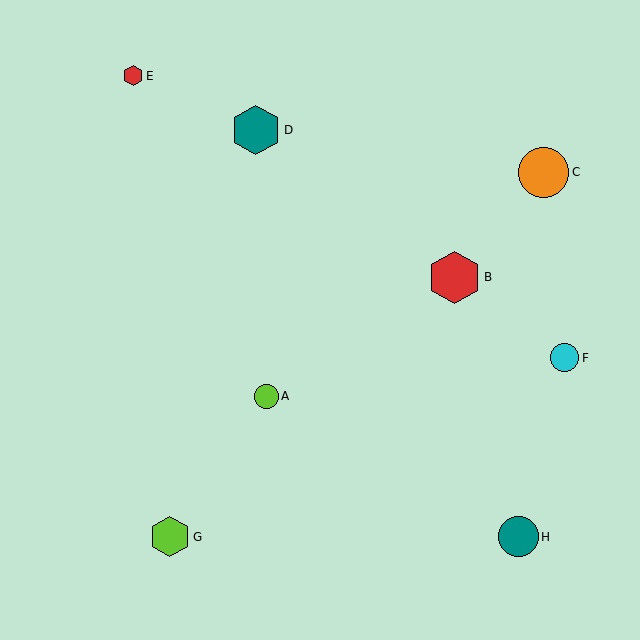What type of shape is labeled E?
Shape E is a red hexagon.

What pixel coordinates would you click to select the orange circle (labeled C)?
Click at (544, 172) to select the orange circle C.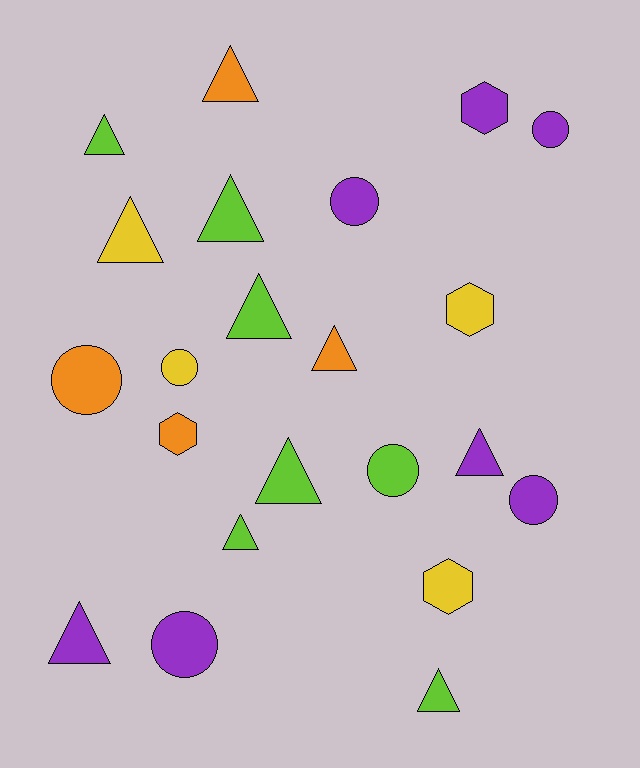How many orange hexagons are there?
There is 1 orange hexagon.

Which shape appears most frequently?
Triangle, with 11 objects.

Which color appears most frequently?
Lime, with 7 objects.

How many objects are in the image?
There are 22 objects.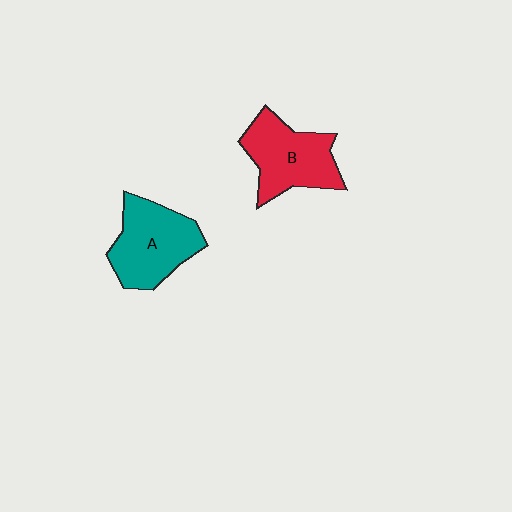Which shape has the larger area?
Shape A (teal).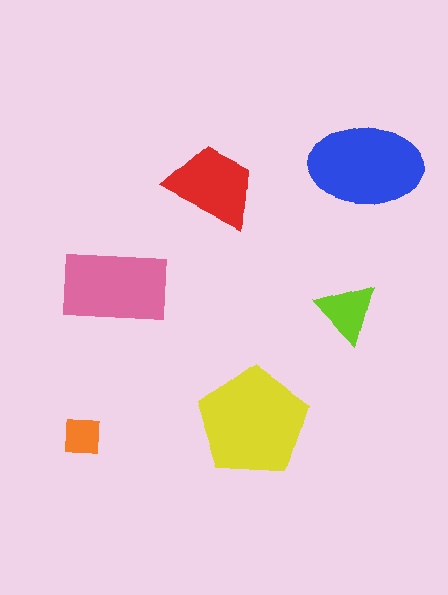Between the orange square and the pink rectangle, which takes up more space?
The pink rectangle.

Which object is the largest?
The yellow pentagon.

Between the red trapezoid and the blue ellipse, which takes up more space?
The blue ellipse.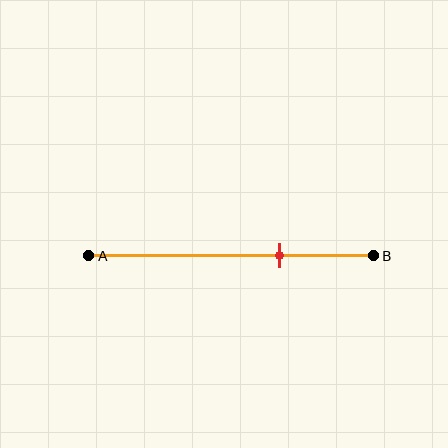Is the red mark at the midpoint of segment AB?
No, the mark is at about 65% from A, not at the 50% midpoint.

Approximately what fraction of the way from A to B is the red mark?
The red mark is approximately 65% of the way from A to B.